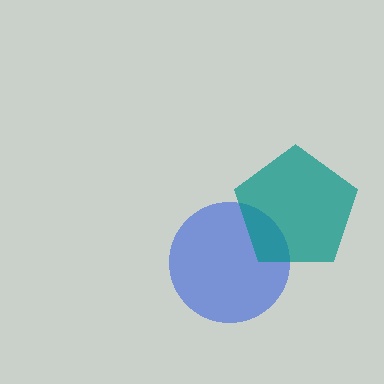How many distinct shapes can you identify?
There are 2 distinct shapes: a blue circle, a teal pentagon.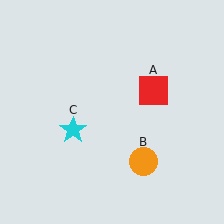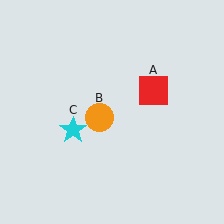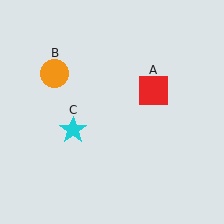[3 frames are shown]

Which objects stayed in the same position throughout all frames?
Red square (object A) and cyan star (object C) remained stationary.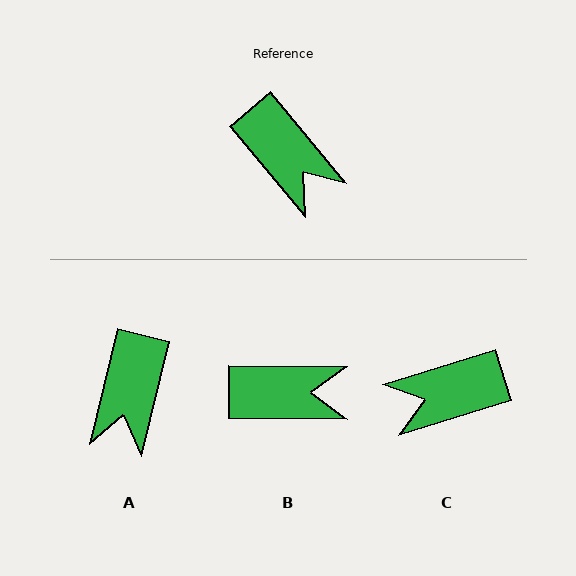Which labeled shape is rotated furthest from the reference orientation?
C, about 112 degrees away.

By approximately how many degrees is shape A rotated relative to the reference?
Approximately 53 degrees clockwise.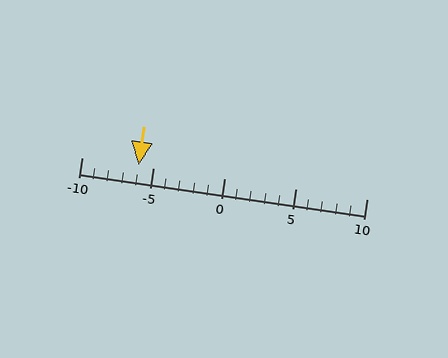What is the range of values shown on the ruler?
The ruler shows values from -10 to 10.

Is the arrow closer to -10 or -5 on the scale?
The arrow is closer to -5.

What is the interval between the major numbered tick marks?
The major tick marks are spaced 5 units apart.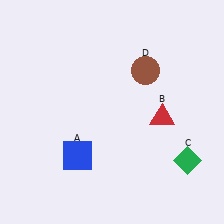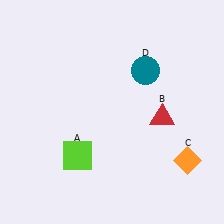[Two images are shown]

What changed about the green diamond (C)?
In Image 1, C is green. In Image 2, it changed to orange.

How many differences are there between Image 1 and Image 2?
There are 3 differences between the two images.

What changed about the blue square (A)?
In Image 1, A is blue. In Image 2, it changed to lime.